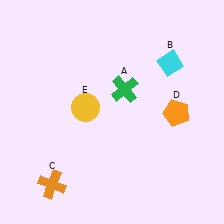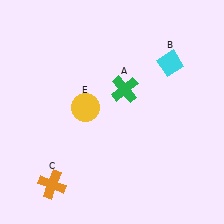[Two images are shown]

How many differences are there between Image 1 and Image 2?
There is 1 difference between the two images.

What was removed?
The orange pentagon (D) was removed in Image 2.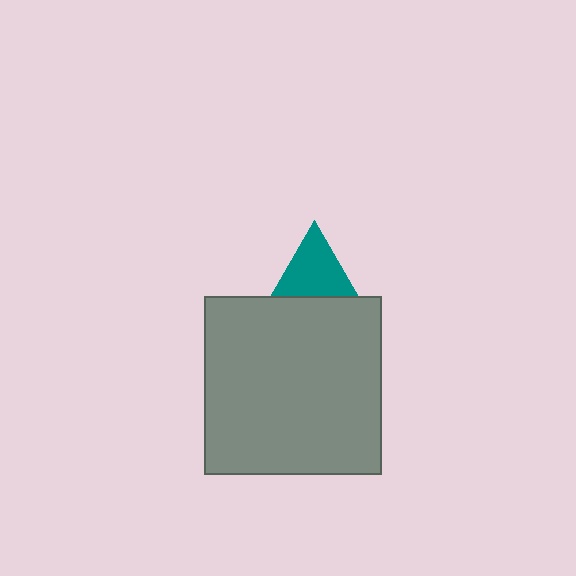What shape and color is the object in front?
The object in front is a gray square.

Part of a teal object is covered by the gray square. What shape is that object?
It is a triangle.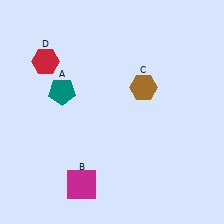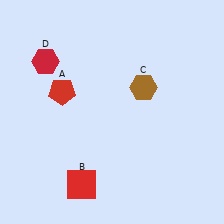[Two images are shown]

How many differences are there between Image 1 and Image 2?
There are 2 differences between the two images.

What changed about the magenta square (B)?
In Image 1, B is magenta. In Image 2, it changed to red.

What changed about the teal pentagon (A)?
In Image 1, A is teal. In Image 2, it changed to red.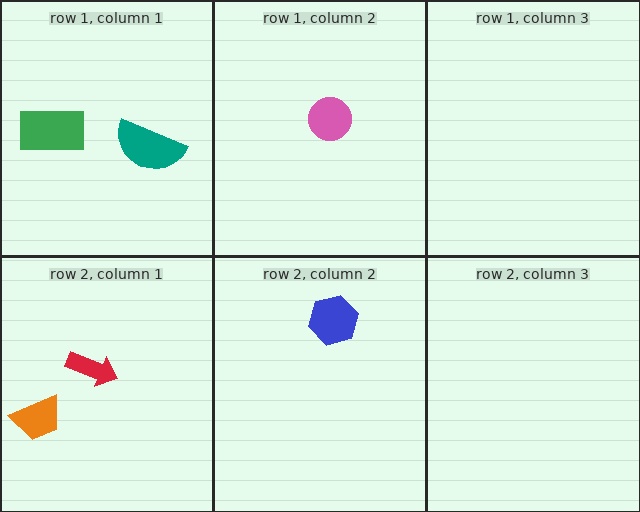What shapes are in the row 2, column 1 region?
The orange trapezoid, the red arrow.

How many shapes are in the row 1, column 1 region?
2.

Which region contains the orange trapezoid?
The row 2, column 1 region.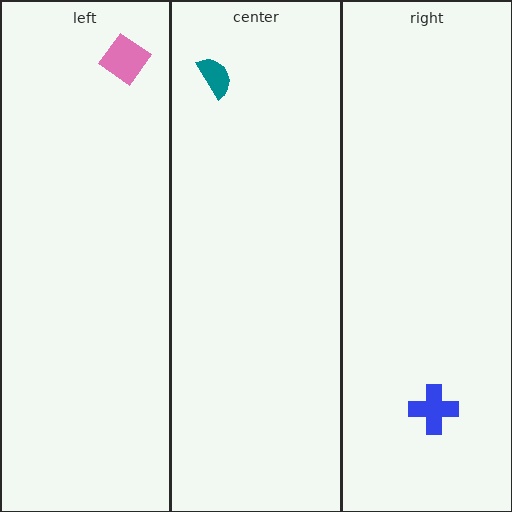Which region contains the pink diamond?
The left region.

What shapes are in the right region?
The blue cross.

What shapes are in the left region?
The pink diamond.